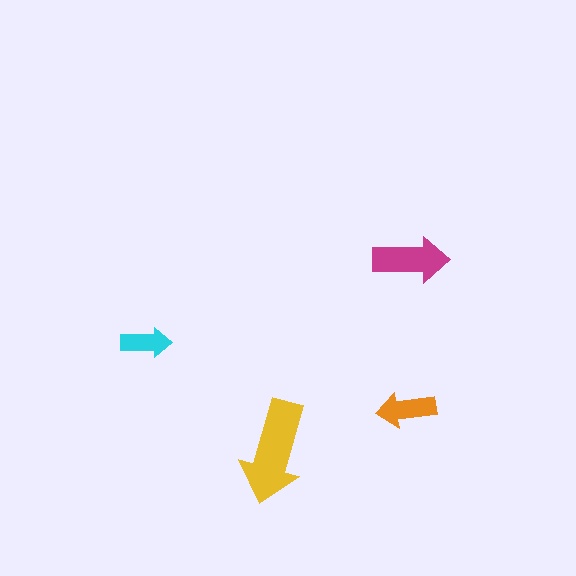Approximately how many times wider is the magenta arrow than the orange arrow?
About 1.5 times wider.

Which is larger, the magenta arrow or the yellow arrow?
The yellow one.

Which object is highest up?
The magenta arrow is topmost.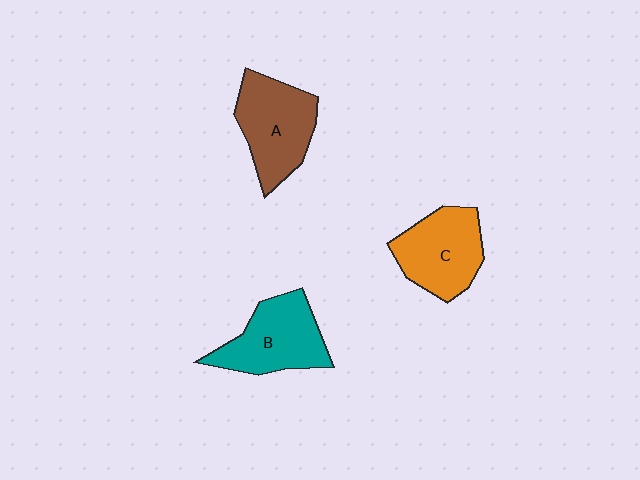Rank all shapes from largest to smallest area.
From largest to smallest: A (brown), B (teal), C (orange).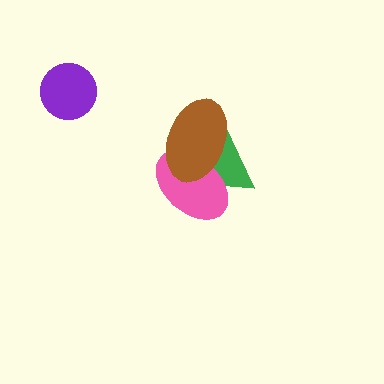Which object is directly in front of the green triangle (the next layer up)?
The pink ellipse is directly in front of the green triangle.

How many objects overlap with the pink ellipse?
2 objects overlap with the pink ellipse.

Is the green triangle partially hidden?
Yes, it is partially covered by another shape.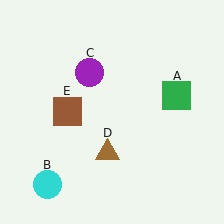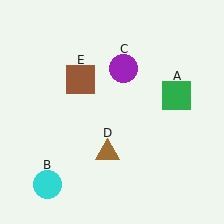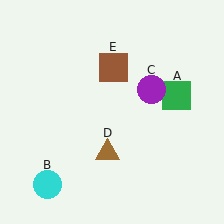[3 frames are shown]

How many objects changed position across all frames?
2 objects changed position: purple circle (object C), brown square (object E).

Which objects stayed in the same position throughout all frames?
Green square (object A) and cyan circle (object B) and brown triangle (object D) remained stationary.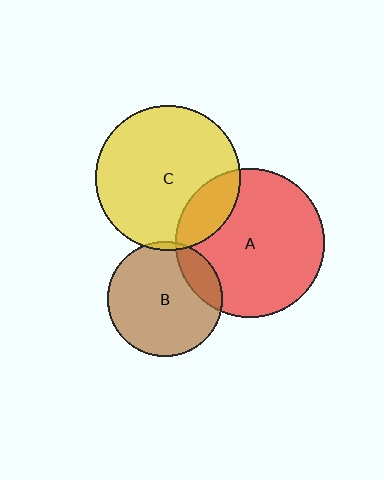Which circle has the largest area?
Circle A (red).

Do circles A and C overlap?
Yes.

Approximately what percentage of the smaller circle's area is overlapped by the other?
Approximately 20%.